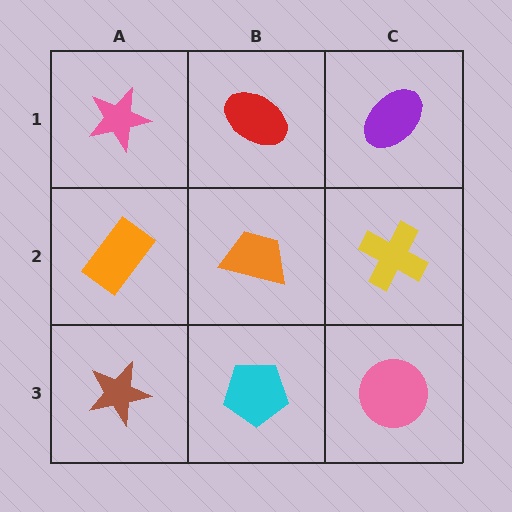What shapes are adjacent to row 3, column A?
An orange rectangle (row 2, column A), a cyan pentagon (row 3, column B).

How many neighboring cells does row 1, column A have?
2.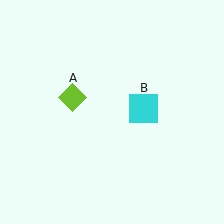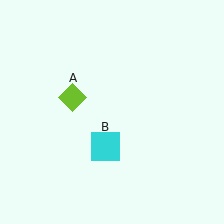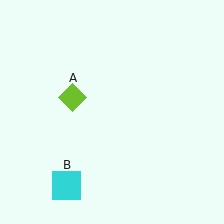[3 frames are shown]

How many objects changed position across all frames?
1 object changed position: cyan square (object B).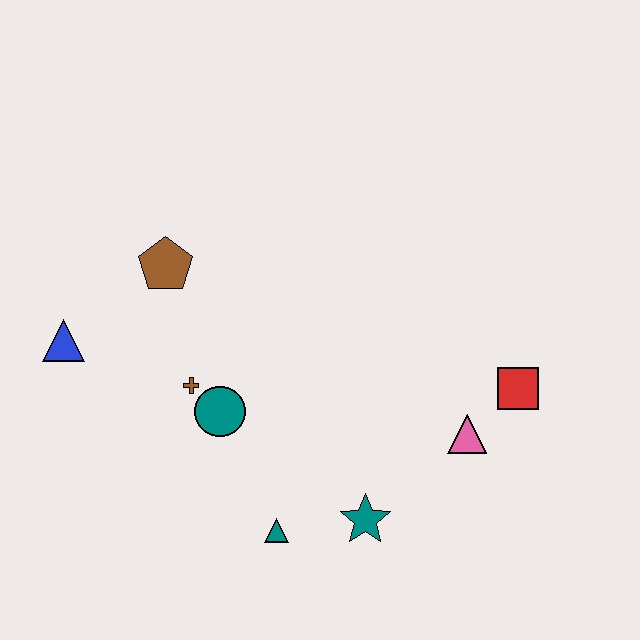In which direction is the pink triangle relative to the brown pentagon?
The pink triangle is to the right of the brown pentagon.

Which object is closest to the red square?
The pink triangle is closest to the red square.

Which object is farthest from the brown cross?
The red square is farthest from the brown cross.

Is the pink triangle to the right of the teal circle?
Yes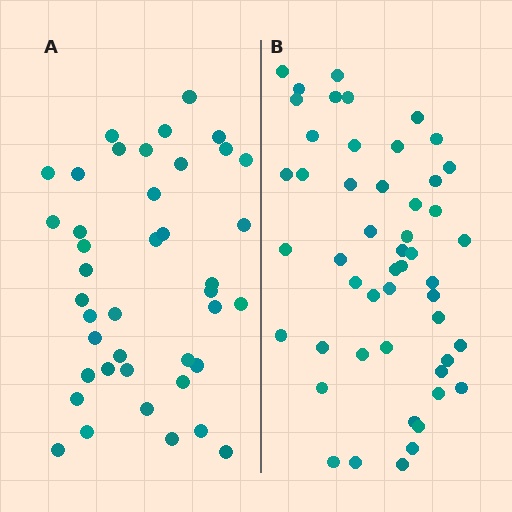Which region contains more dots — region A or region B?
Region B (the right region) has more dots.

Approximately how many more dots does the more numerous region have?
Region B has roughly 8 or so more dots than region A.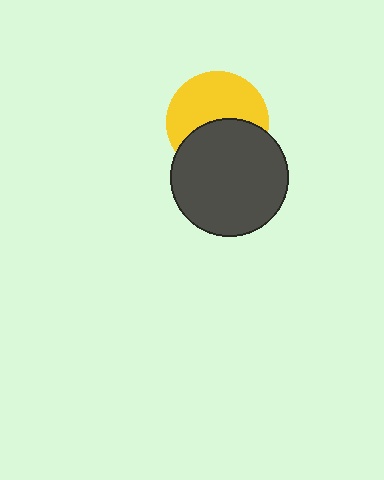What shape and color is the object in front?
The object in front is a dark gray circle.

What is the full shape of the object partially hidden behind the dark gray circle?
The partially hidden object is a yellow circle.